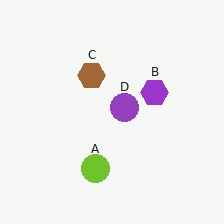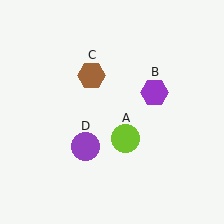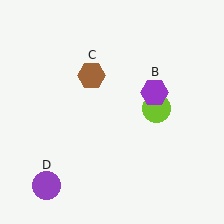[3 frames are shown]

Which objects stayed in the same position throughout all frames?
Purple hexagon (object B) and brown hexagon (object C) remained stationary.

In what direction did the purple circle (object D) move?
The purple circle (object D) moved down and to the left.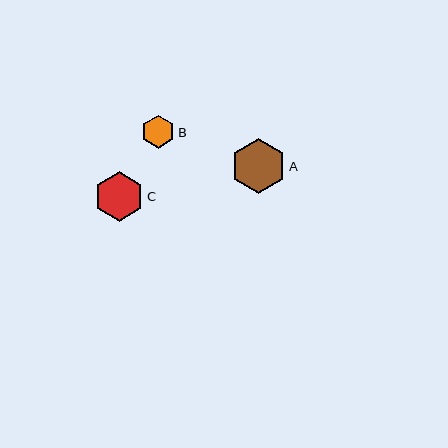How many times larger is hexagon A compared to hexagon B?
Hexagon A is approximately 1.7 times the size of hexagon B.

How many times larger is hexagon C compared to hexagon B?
Hexagon C is approximately 1.5 times the size of hexagon B.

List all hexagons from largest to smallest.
From largest to smallest: A, C, B.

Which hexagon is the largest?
Hexagon A is the largest with a size of approximately 55 pixels.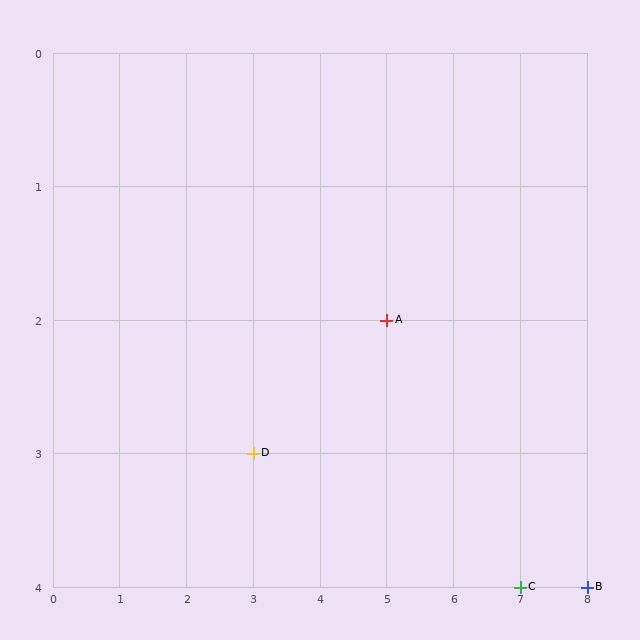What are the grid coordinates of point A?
Point A is at grid coordinates (5, 2).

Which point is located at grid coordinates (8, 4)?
Point B is at (8, 4).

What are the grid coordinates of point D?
Point D is at grid coordinates (3, 3).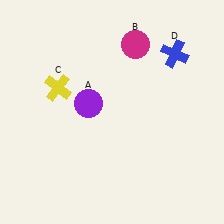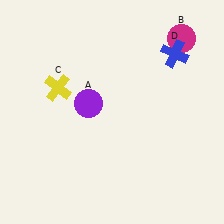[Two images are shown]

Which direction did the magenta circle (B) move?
The magenta circle (B) moved right.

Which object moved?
The magenta circle (B) moved right.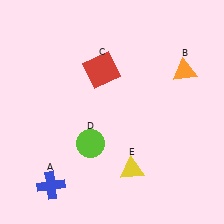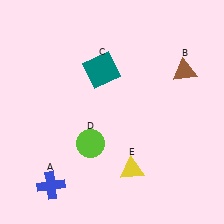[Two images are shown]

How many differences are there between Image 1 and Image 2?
There are 2 differences between the two images.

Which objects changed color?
B changed from orange to brown. C changed from red to teal.